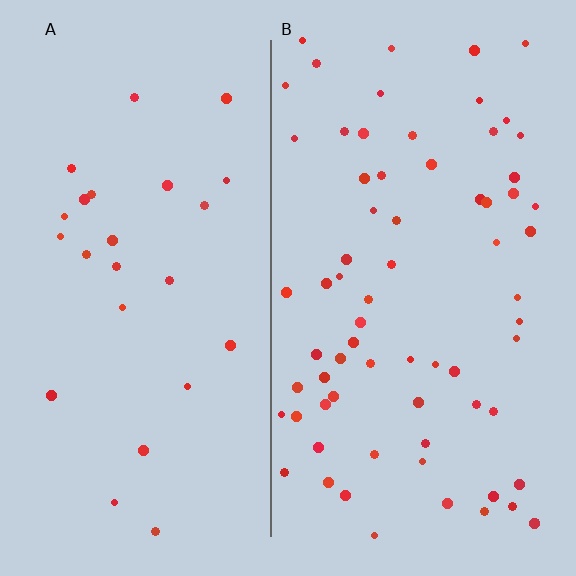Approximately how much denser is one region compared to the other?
Approximately 2.8× — region B over region A.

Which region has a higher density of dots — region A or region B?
B (the right).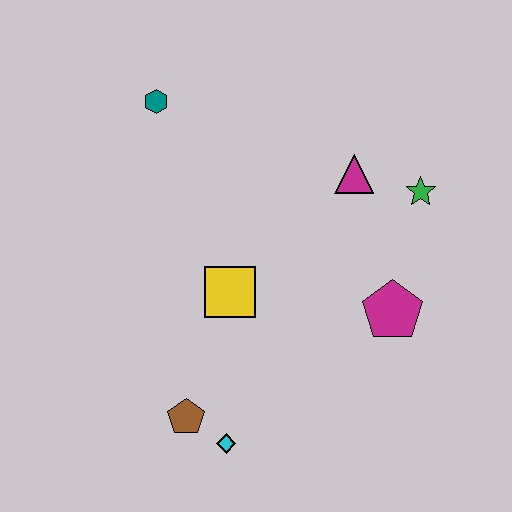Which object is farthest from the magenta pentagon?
The teal hexagon is farthest from the magenta pentagon.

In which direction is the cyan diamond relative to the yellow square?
The cyan diamond is below the yellow square.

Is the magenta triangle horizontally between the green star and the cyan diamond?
Yes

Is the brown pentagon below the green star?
Yes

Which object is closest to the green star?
The magenta triangle is closest to the green star.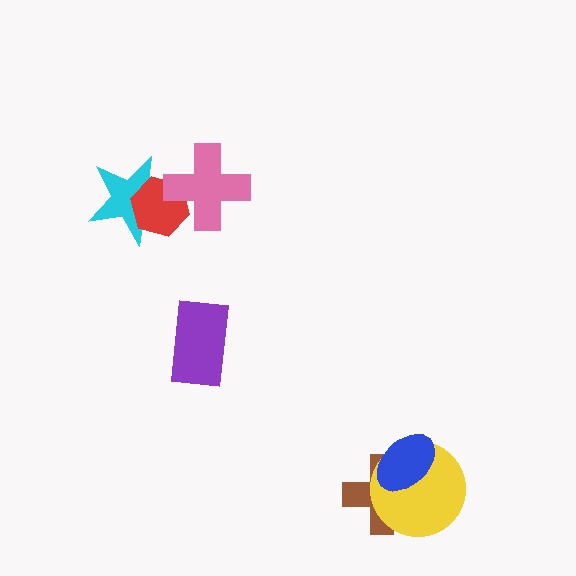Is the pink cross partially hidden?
No, no other shape covers it.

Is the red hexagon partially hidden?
Yes, it is partially covered by another shape.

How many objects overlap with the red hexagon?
2 objects overlap with the red hexagon.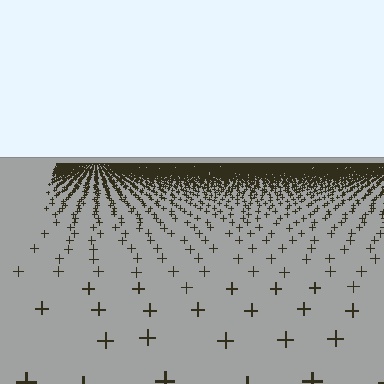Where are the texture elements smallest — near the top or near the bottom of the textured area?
Near the top.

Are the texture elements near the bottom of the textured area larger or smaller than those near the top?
Larger. Near the bottom, elements are closer to the viewer and appear at a bigger on-screen size.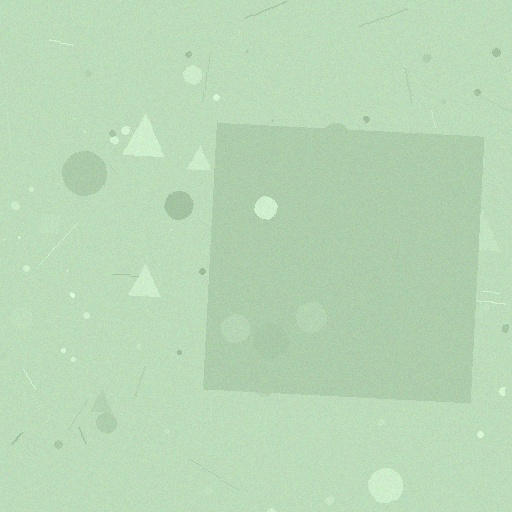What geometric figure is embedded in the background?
A square is embedded in the background.